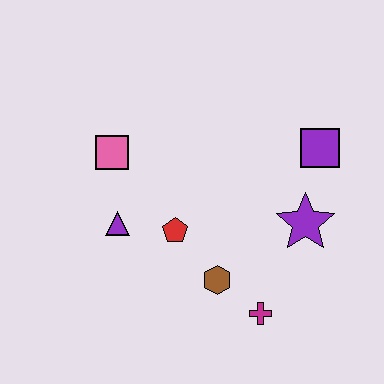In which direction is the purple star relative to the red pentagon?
The purple star is to the right of the red pentagon.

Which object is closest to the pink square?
The purple triangle is closest to the pink square.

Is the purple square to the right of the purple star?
Yes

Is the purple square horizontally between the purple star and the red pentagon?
No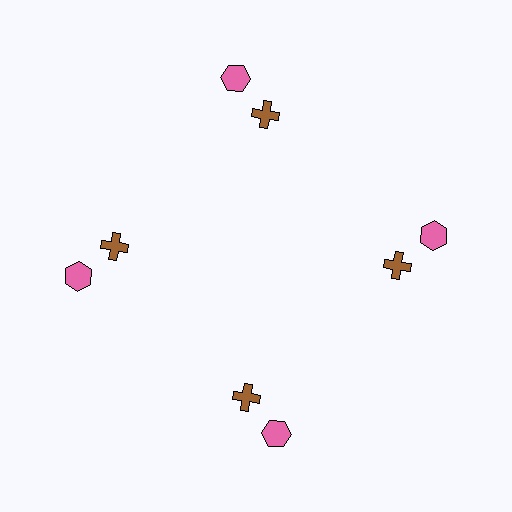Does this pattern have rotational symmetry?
Yes, this pattern has 4-fold rotational symmetry. It looks the same after rotating 90 degrees around the center.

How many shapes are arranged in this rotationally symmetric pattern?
There are 8 shapes, arranged in 4 groups of 2.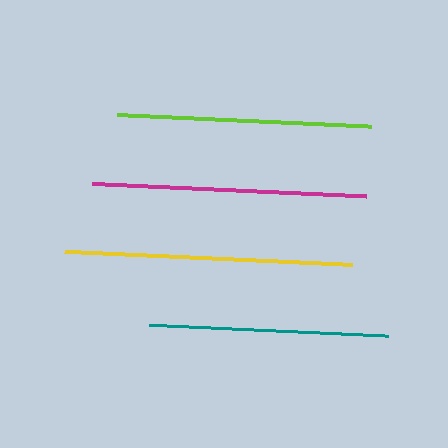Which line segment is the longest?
The yellow line is the longest at approximately 288 pixels.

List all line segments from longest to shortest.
From longest to shortest: yellow, magenta, lime, teal.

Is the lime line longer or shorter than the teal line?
The lime line is longer than the teal line.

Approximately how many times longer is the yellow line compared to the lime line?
The yellow line is approximately 1.1 times the length of the lime line.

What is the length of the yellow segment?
The yellow segment is approximately 288 pixels long.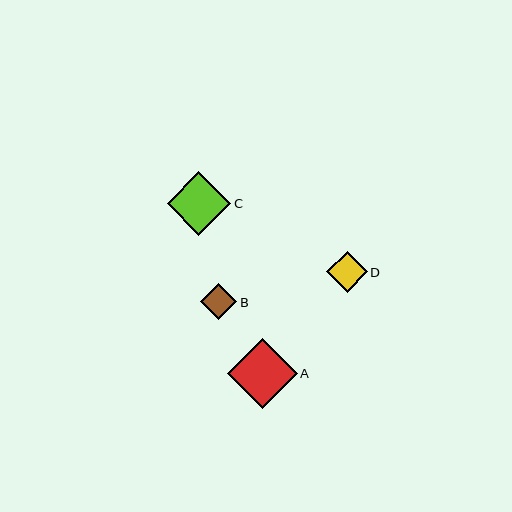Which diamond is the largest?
Diamond A is the largest with a size of approximately 70 pixels.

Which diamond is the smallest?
Diamond B is the smallest with a size of approximately 36 pixels.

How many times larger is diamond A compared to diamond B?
Diamond A is approximately 1.9 times the size of diamond B.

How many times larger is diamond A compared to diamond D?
Diamond A is approximately 1.7 times the size of diamond D.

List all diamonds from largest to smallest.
From largest to smallest: A, C, D, B.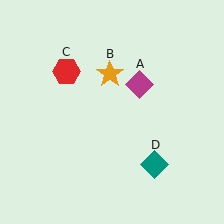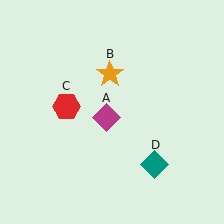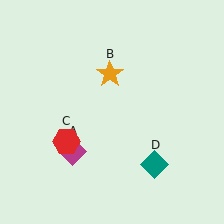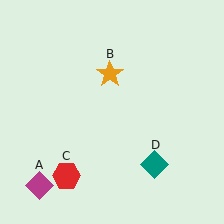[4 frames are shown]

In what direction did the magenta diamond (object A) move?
The magenta diamond (object A) moved down and to the left.